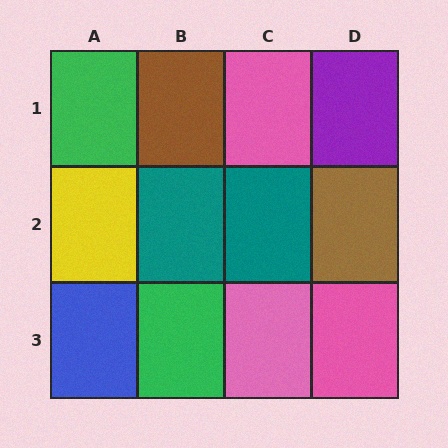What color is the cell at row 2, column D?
Brown.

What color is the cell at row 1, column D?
Purple.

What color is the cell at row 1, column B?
Brown.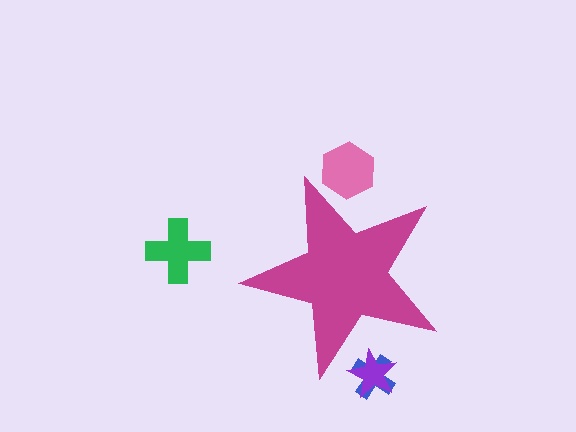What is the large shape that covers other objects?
A magenta star.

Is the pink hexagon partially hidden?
Yes, the pink hexagon is partially hidden behind the magenta star.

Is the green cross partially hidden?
No, the green cross is fully visible.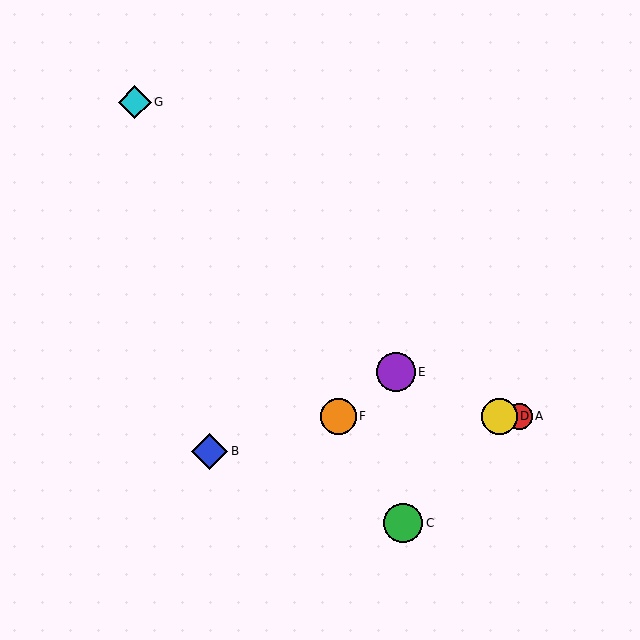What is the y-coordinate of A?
Object A is at y≈416.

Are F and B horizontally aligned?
No, F is at y≈416 and B is at y≈451.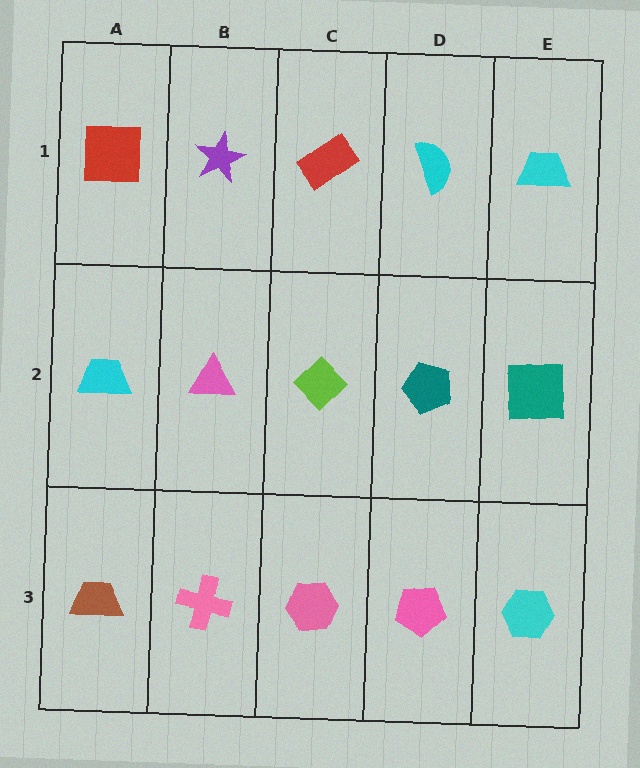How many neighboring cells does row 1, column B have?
3.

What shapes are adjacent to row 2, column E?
A cyan trapezoid (row 1, column E), a cyan hexagon (row 3, column E), a teal pentagon (row 2, column D).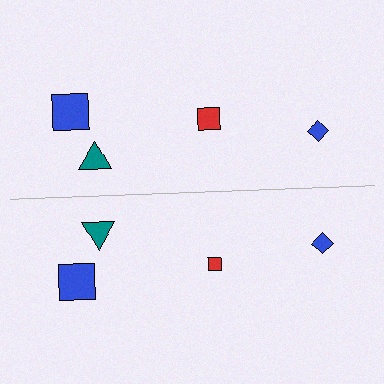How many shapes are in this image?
There are 8 shapes in this image.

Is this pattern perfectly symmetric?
No, the pattern is not perfectly symmetric. The red square on the bottom side has a different size than its mirror counterpart.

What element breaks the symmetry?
The red square on the bottom side has a different size than its mirror counterpart.